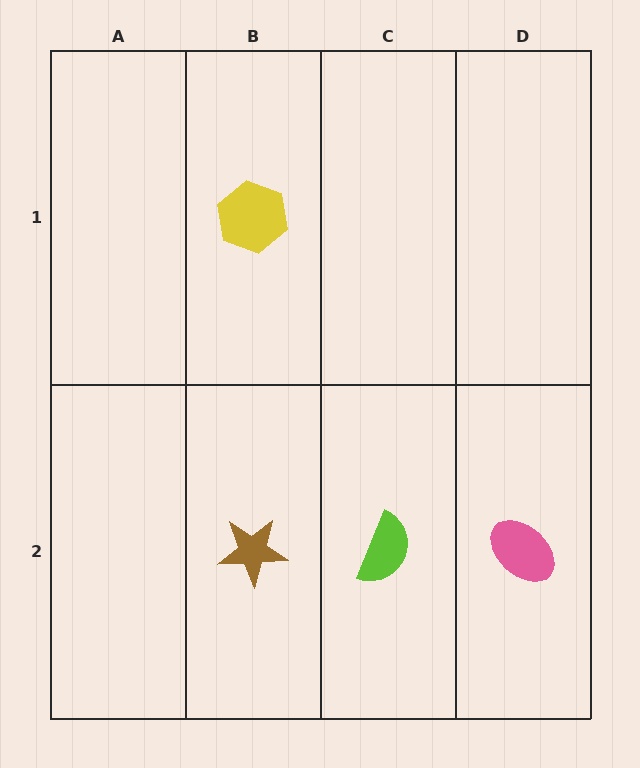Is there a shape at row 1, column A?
No, that cell is empty.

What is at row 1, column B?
A yellow hexagon.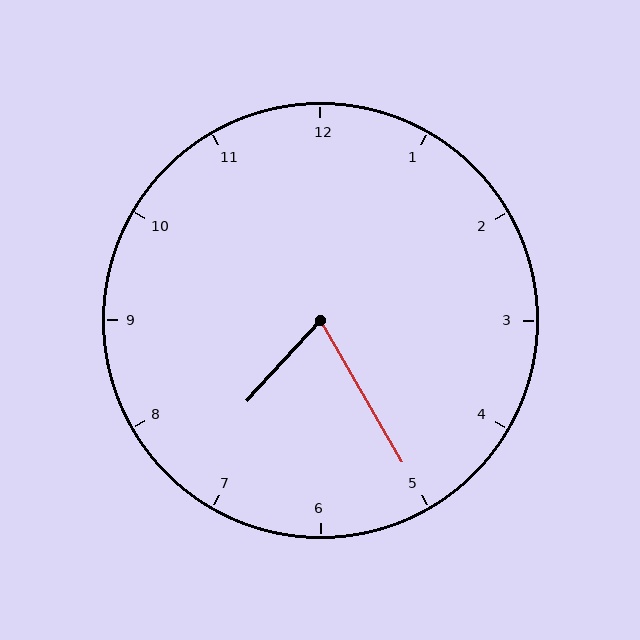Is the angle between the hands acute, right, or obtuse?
It is acute.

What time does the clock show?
7:25.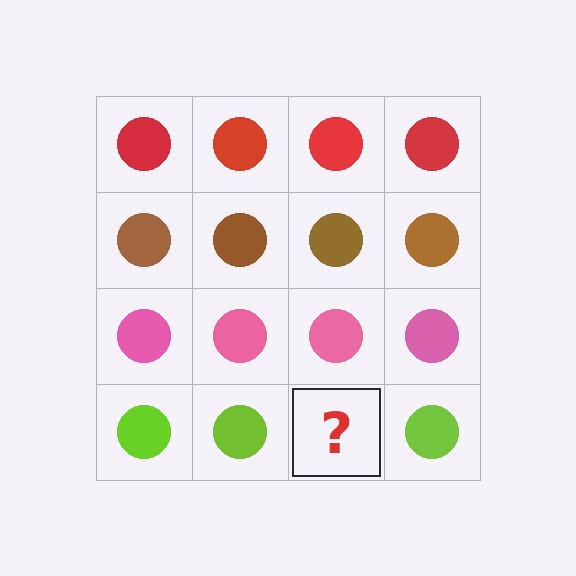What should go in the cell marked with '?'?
The missing cell should contain a lime circle.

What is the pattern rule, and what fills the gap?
The rule is that each row has a consistent color. The gap should be filled with a lime circle.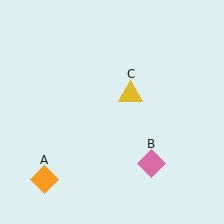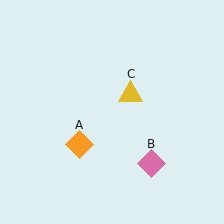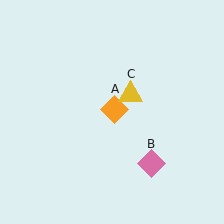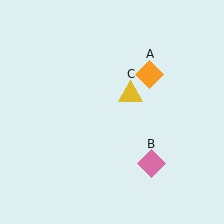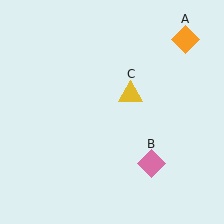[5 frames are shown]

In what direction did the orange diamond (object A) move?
The orange diamond (object A) moved up and to the right.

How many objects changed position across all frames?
1 object changed position: orange diamond (object A).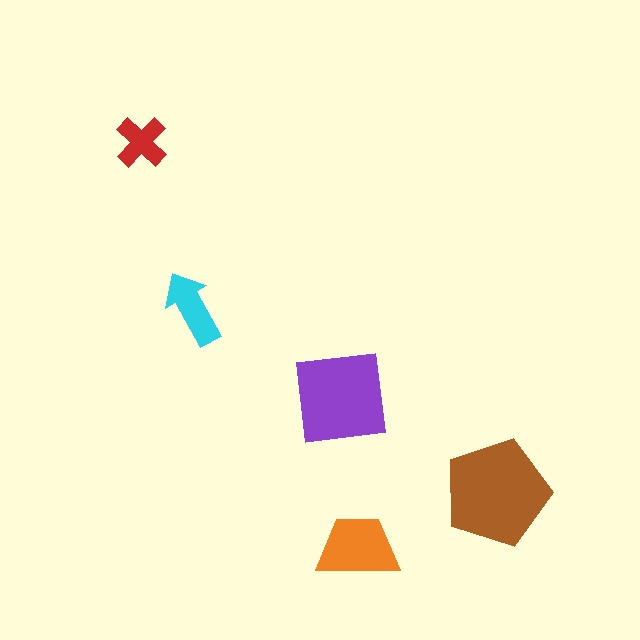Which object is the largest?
The brown pentagon.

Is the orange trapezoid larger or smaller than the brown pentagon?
Smaller.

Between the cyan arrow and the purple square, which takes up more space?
The purple square.